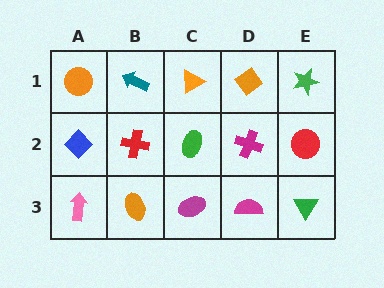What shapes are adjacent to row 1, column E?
A red circle (row 2, column E), an orange diamond (row 1, column D).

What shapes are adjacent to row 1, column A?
A blue diamond (row 2, column A), a teal arrow (row 1, column B).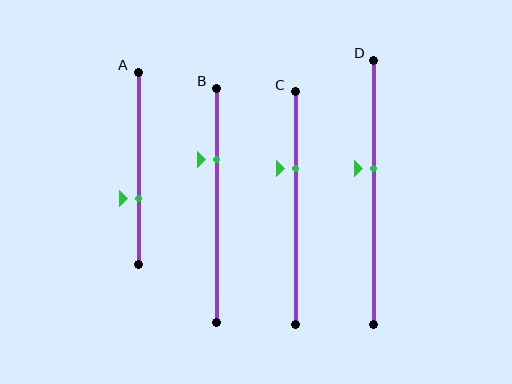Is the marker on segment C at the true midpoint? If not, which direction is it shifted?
No, the marker on segment C is shifted upward by about 17% of the segment length.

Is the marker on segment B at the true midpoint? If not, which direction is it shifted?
No, the marker on segment B is shifted upward by about 20% of the segment length.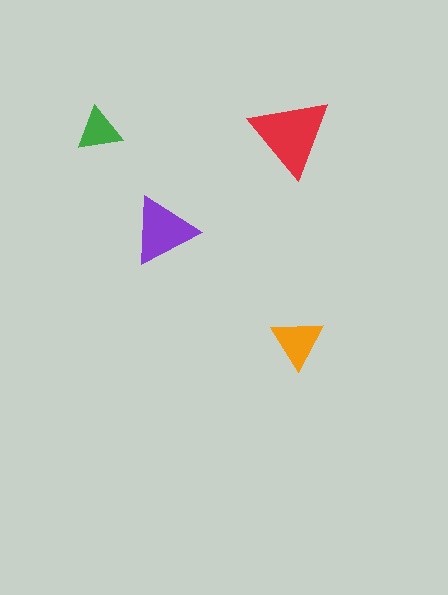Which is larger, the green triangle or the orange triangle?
The orange one.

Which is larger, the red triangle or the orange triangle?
The red one.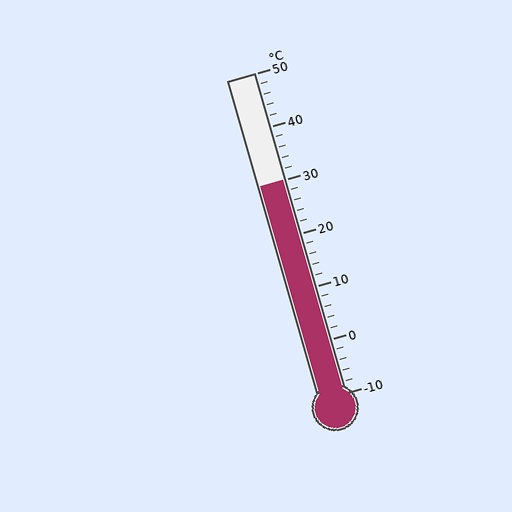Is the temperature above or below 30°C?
The temperature is at 30°C.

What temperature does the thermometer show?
The thermometer shows approximately 30°C.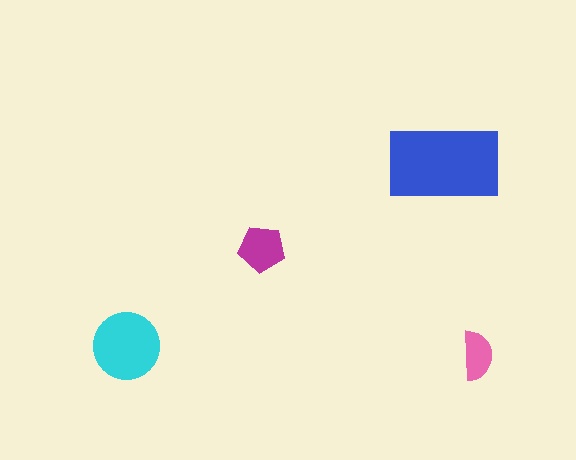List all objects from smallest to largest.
The pink semicircle, the magenta pentagon, the cyan circle, the blue rectangle.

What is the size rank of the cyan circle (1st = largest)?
2nd.